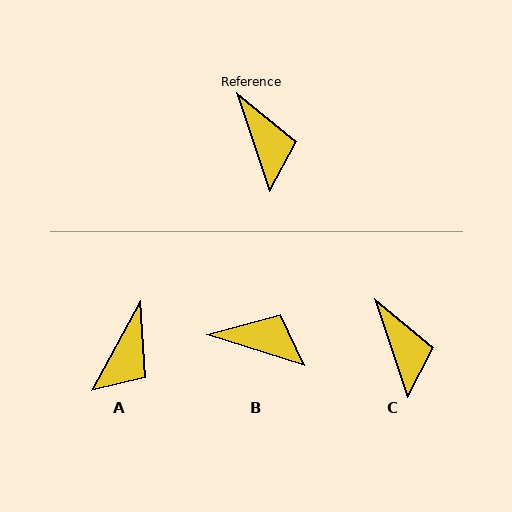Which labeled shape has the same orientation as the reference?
C.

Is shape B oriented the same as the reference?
No, it is off by about 54 degrees.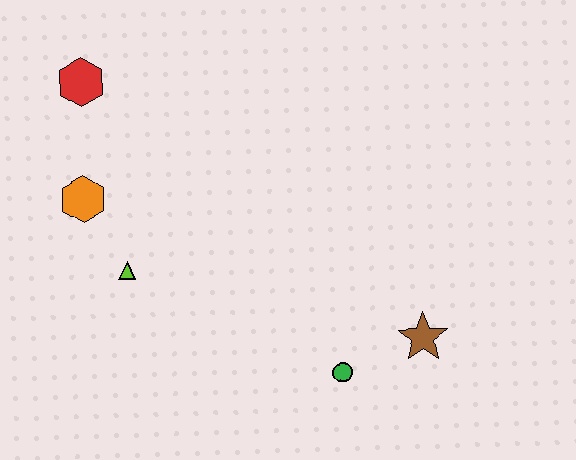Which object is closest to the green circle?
The brown star is closest to the green circle.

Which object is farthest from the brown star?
The red hexagon is farthest from the brown star.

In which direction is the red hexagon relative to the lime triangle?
The red hexagon is above the lime triangle.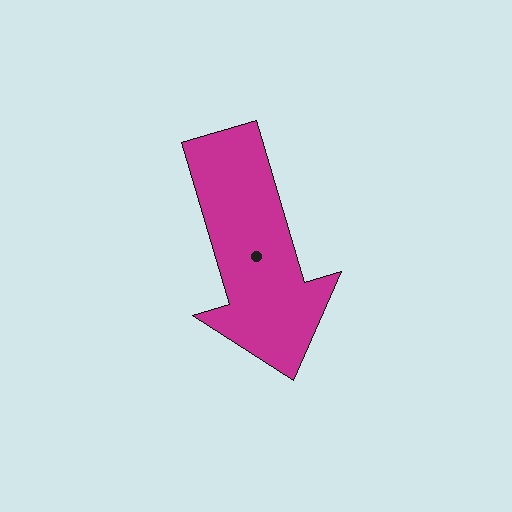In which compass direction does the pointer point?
South.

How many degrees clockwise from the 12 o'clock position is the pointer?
Approximately 163 degrees.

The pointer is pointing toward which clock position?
Roughly 5 o'clock.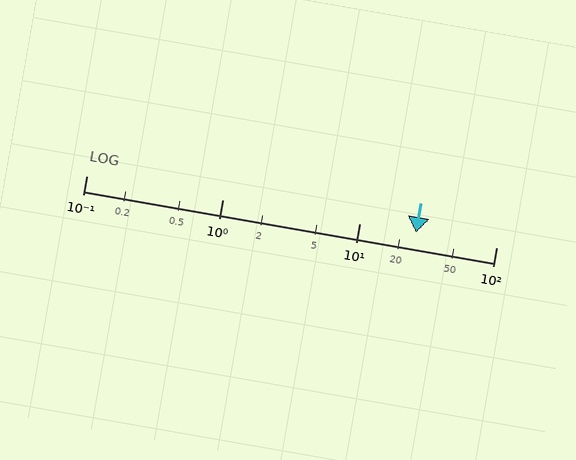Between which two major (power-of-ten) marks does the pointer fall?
The pointer is between 10 and 100.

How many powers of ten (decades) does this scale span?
The scale spans 3 decades, from 0.1 to 100.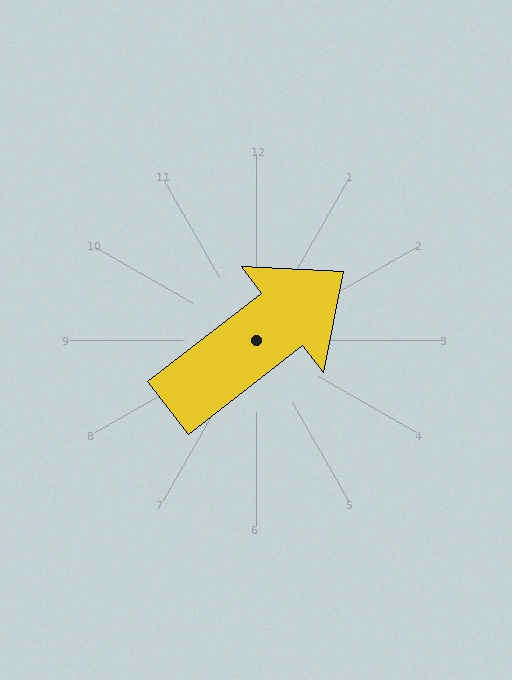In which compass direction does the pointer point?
Northeast.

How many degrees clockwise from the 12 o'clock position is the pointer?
Approximately 52 degrees.